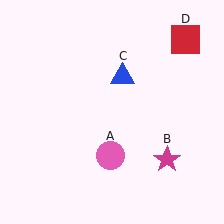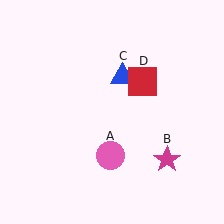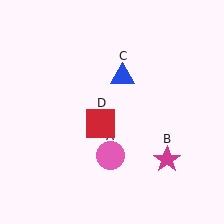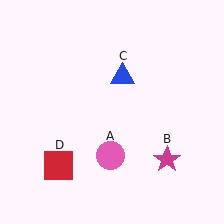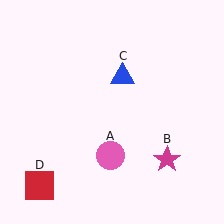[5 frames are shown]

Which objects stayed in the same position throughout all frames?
Pink circle (object A) and magenta star (object B) and blue triangle (object C) remained stationary.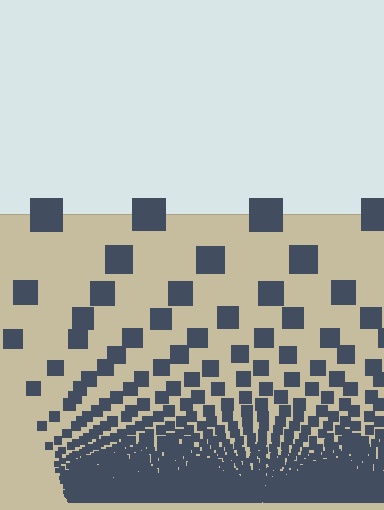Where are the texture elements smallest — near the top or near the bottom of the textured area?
Near the bottom.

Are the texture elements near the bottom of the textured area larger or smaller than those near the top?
Smaller. The gradient is inverted — elements near the bottom are smaller and denser.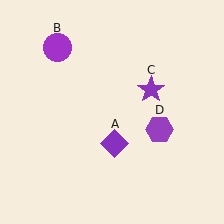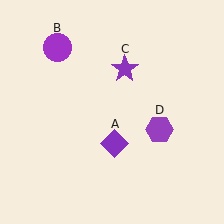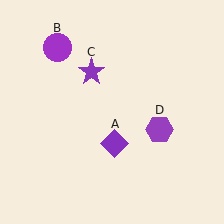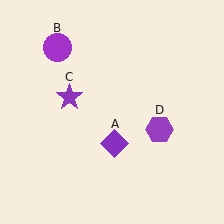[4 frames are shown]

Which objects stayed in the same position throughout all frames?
Purple diamond (object A) and purple circle (object B) and purple hexagon (object D) remained stationary.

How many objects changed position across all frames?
1 object changed position: purple star (object C).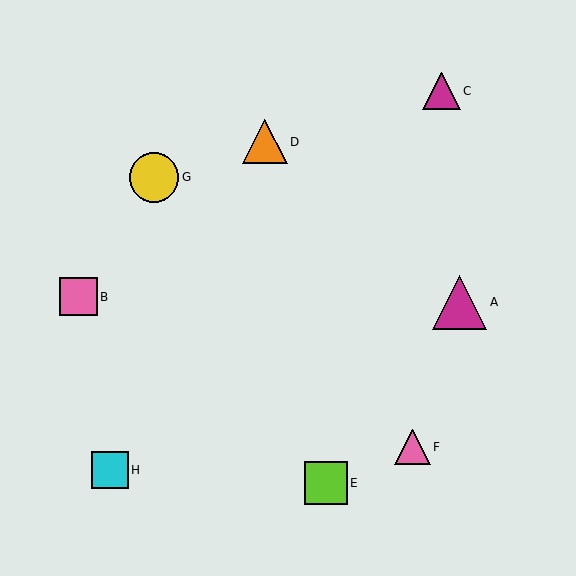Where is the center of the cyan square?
The center of the cyan square is at (110, 470).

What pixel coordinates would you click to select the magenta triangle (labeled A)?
Click at (460, 302) to select the magenta triangle A.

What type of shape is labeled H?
Shape H is a cyan square.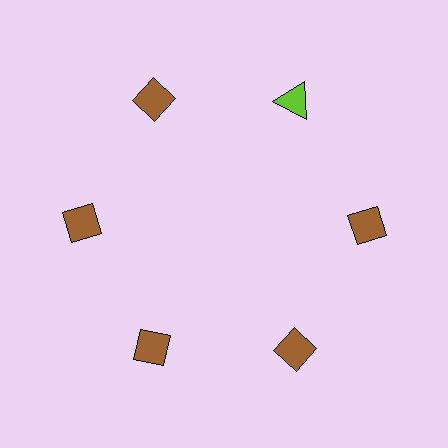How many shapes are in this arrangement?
There are 6 shapes arranged in a ring pattern.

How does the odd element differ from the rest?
It differs in both color (lime instead of brown) and shape (triangle instead of diamond).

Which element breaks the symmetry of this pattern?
The lime triangle at roughly the 1 o'clock position breaks the symmetry. All other shapes are brown diamonds.